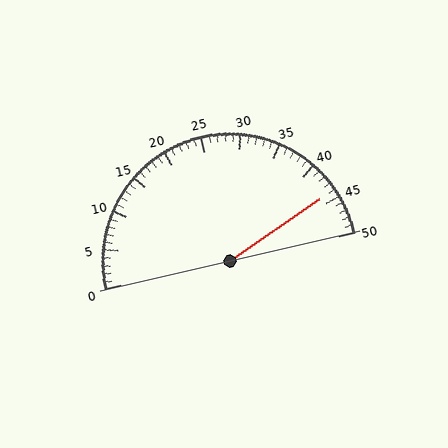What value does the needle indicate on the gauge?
The needle indicates approximately 44.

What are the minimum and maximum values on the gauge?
The gauge ranges from 0 to 50.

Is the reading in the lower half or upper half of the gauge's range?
The reading is in the upper half of the range (0 to 50).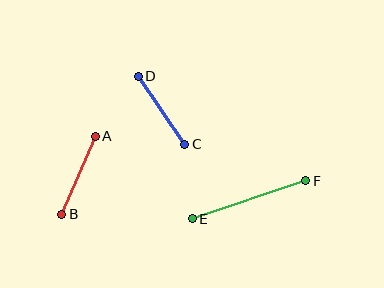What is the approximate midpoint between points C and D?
The midpoint is at approximately (161, 110) pixels.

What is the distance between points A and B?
The distance is approximately 85 pixels.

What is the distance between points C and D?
The distance is approximately 83 pixels.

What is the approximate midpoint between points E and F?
The midpoint is at approximately (249, 200) pixels.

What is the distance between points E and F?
The distance is approximately 119 pixels.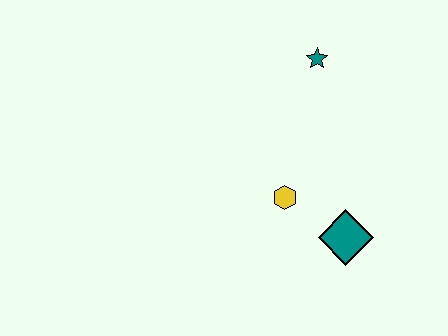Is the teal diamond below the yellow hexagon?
Yes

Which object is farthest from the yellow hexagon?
The teal star is farthest from the yellow hexagon.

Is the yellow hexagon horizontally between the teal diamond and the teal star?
No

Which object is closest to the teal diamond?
The yellow hexagon is closest to the teal diamond.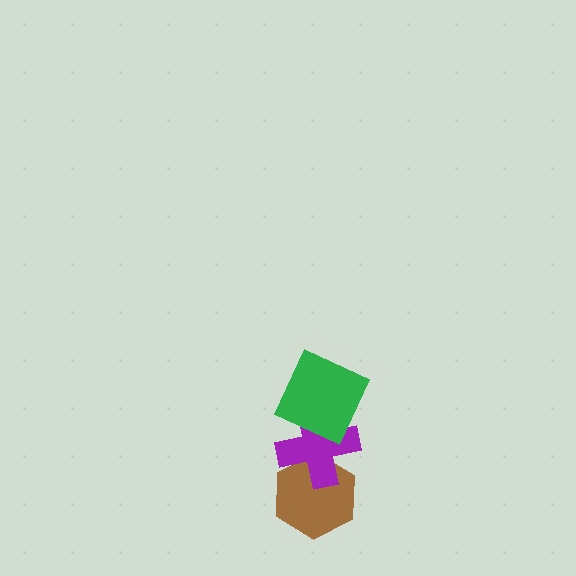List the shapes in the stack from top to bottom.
From top to bottom: the green square, the purple cross, the brown hexagon.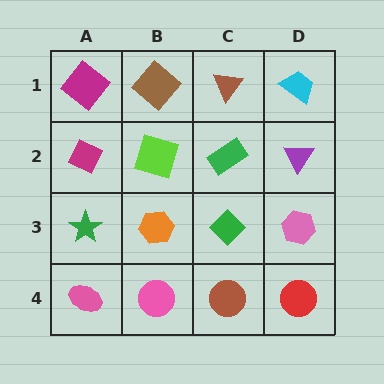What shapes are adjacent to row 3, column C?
A green rectangle (row 2, column C), a brown circle (row 4, column C), an orange hexagon (row 3, column B), a pink hexagon (row 3, column D).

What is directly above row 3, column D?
A purple triangle.